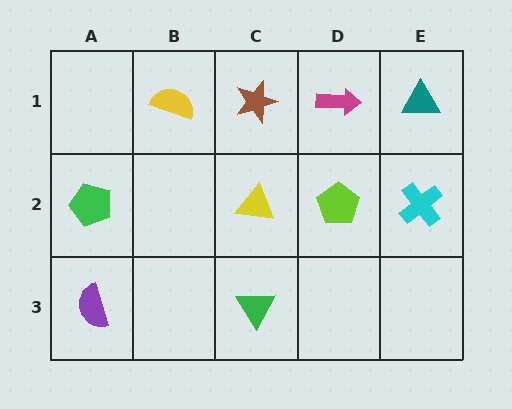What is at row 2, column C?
A yellow triangle.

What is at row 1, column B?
A yellow semicircle.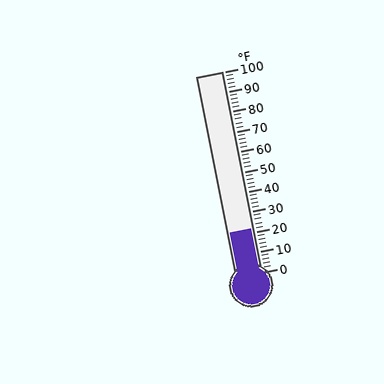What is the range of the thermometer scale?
The thermometer scale ranges from 0°F to 100°F.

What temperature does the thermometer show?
The thermometer shows approximately 22°F.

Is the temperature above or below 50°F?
The temperature is below 50°F.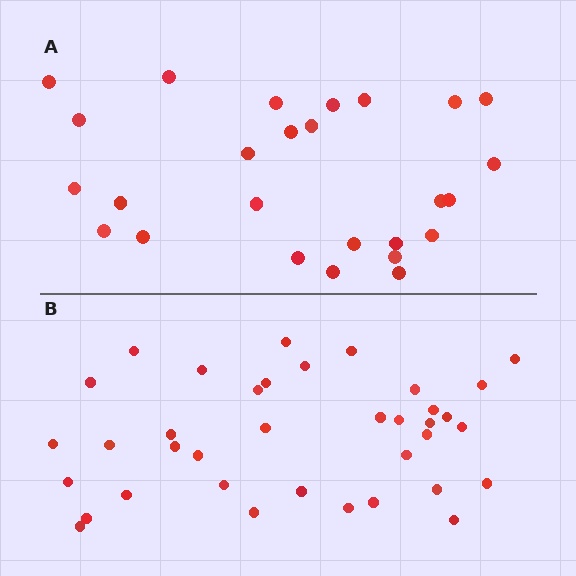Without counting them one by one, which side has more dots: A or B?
Region B (the bottom region) has more dots.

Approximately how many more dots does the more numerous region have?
Region B has roughly 12 or so more dots than region A.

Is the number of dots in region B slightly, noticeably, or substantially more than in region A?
Region B has noticeably more, but not dramatically so. The ratio is roughly 1.4 to 1.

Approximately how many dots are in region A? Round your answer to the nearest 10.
About 30 dots. (The exact count is 26, which rounds to 30.)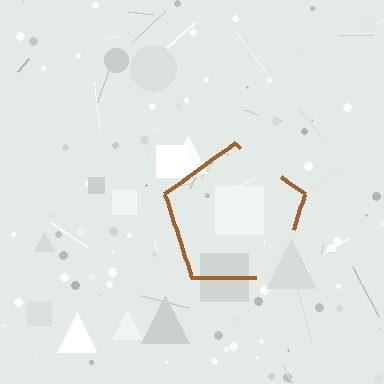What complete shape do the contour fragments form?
The contour fragments form a pentagon.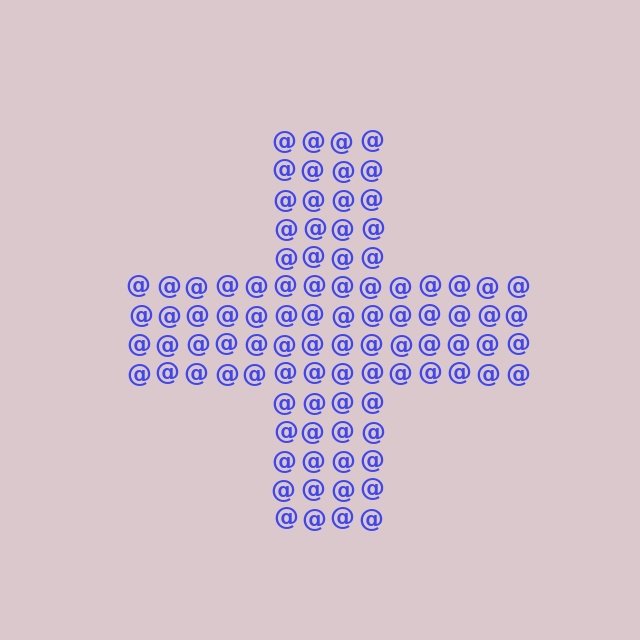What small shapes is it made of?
It is made of small at signs.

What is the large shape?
The large shape is a cross.